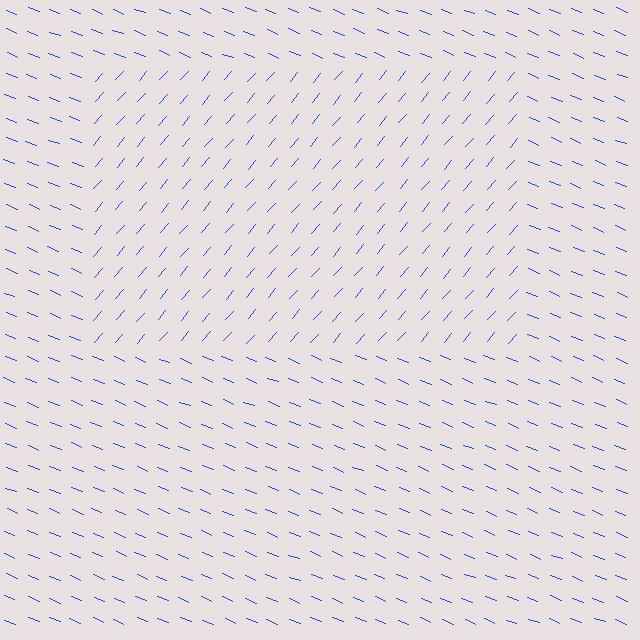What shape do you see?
I see a rectangle.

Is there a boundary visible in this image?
Yes, there is a texture boundary formed by a change in line orientation.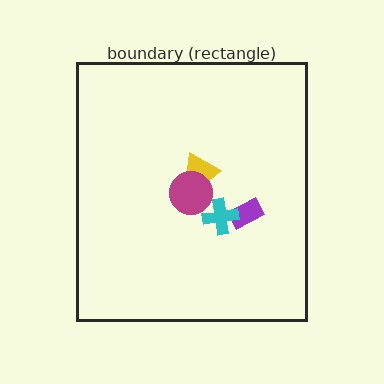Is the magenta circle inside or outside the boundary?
Inside.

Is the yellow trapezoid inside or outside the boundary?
Inside.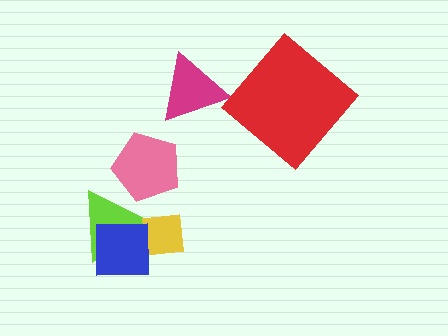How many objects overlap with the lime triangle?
3 objects overlap with the lime triangle.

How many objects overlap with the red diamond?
0 objects overlap with the red diamond.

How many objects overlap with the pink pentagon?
1 object overlaps with the pink pentagon.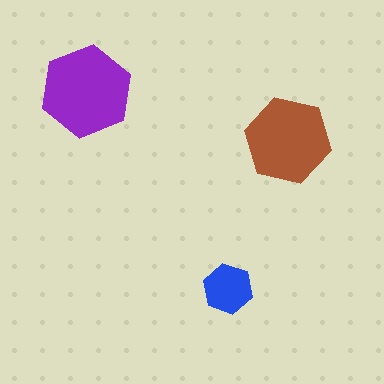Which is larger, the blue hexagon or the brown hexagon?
The brown one.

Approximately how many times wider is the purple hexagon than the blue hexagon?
About 2 times wider.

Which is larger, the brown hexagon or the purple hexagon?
The purple one.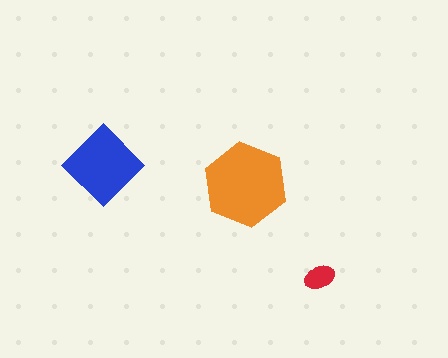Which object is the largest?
The orange hexagon.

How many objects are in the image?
There are 3 objects in the image.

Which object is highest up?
The blue diamond is topmost.